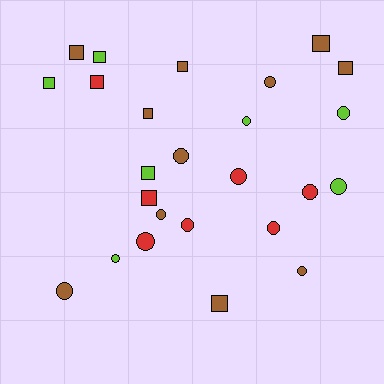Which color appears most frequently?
Brown, with 11 objects.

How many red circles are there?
There are 5 red circles.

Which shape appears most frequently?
Circle, with 14 objects.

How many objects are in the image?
There are 25 objects.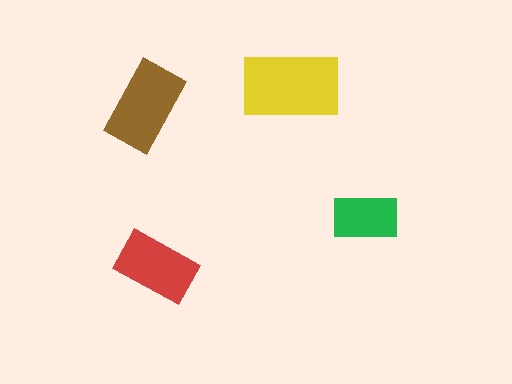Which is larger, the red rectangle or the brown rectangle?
The brown one.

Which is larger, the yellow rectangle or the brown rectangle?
The yellow one.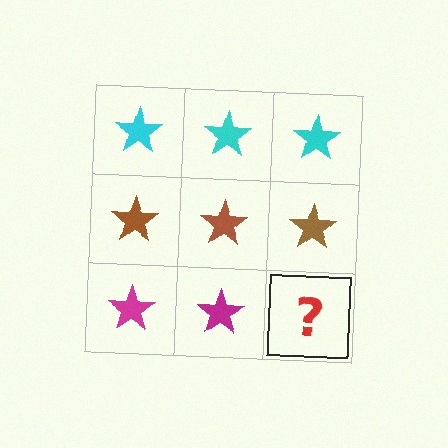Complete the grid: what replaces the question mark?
The question mark should be replaced with a magenta star.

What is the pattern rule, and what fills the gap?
The rule is that each row has a consistent color. The gap should be filled with a magenta star.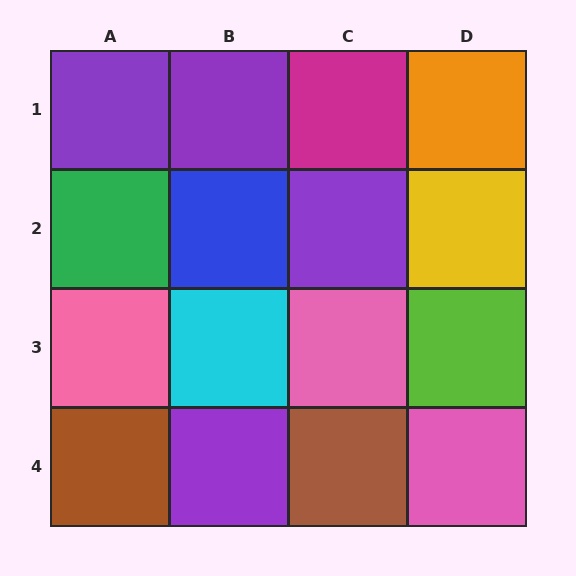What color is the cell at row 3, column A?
Pink.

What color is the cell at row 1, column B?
Purple.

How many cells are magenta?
1 cell is magenta.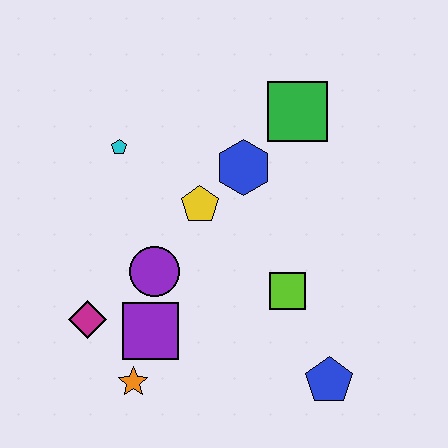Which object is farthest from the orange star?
The green square is farthest from the orange star.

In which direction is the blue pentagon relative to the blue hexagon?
The blue pentagon is below the blue hexagon.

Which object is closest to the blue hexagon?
The yellow pentagon is closest to the blue hexagon.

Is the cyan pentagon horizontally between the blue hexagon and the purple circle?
No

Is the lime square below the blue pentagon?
No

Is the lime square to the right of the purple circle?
Yes